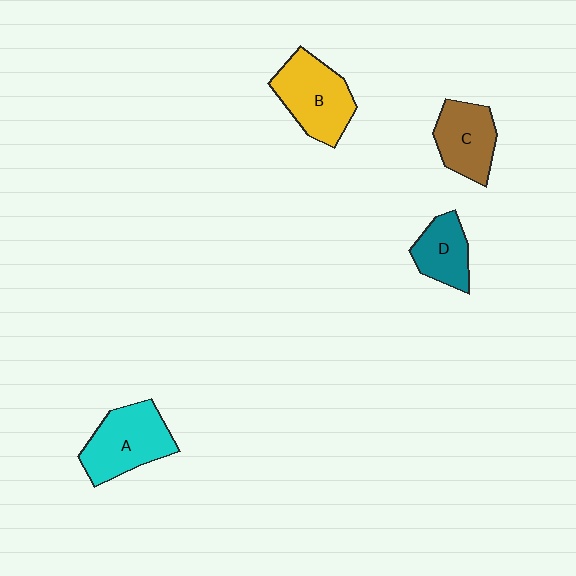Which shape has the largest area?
Shape B (yellow).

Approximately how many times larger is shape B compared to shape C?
Approximately 1.3 times.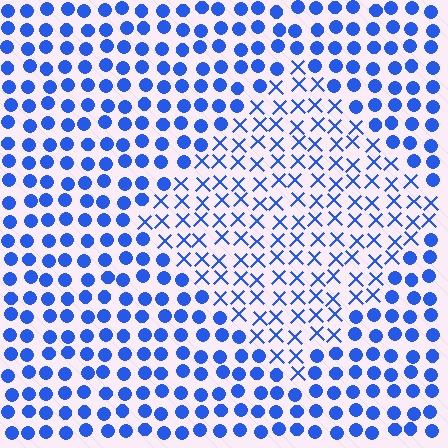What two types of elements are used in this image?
The image uses X marks inside the diamond region and circles outside it.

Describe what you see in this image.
The image is filled with small blue elements arranged in a uniform grid. A diamond-shaped region contains X marks, while the surrounding area contains circles. The boundary is defined purely by the change in element shape.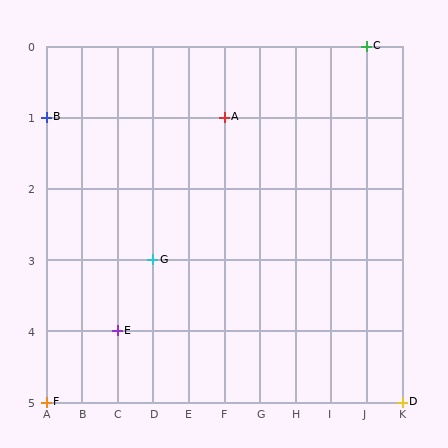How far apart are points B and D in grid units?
Points B and D are 10 columns and 4 rows apart (about 10.8 grid units diagonally).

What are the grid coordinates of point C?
Point C is at grid coordinates (J, 0).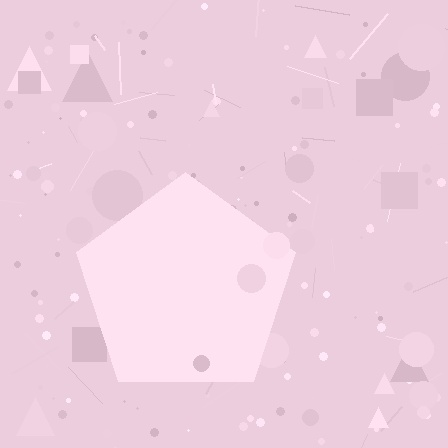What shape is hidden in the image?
A pentagon is hidden in the image.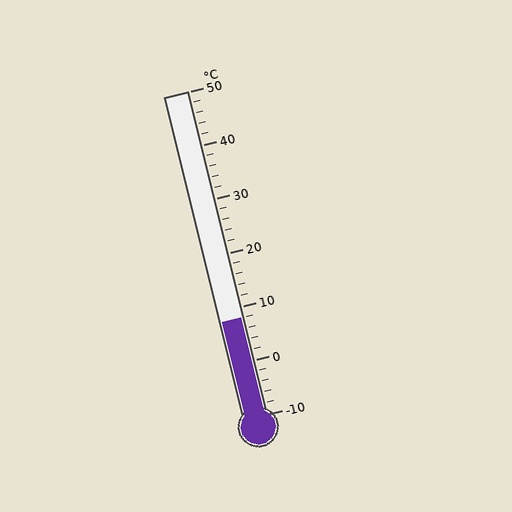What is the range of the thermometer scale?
The thermometer scale ranges from -10°C to 50°C.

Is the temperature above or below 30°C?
The temperature is below 30°C.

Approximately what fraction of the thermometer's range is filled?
The thermometer is filled to approximately 30% of its range.